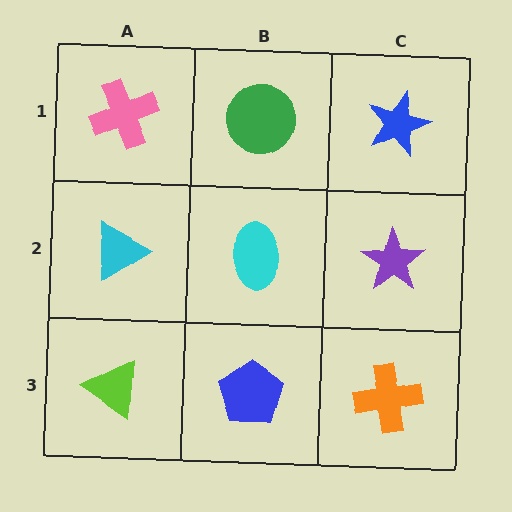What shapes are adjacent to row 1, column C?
A purple star (row 2, column C), a green circle (row 1, column B).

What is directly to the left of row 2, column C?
A cyan ellipse.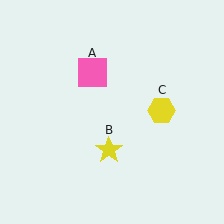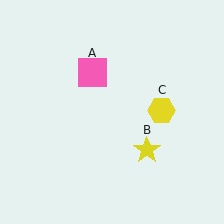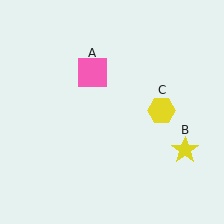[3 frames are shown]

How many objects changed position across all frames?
1 object changed position: yellow star (object B).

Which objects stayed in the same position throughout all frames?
Pink square (object A) and yellow hexagon (object C) remained stationary.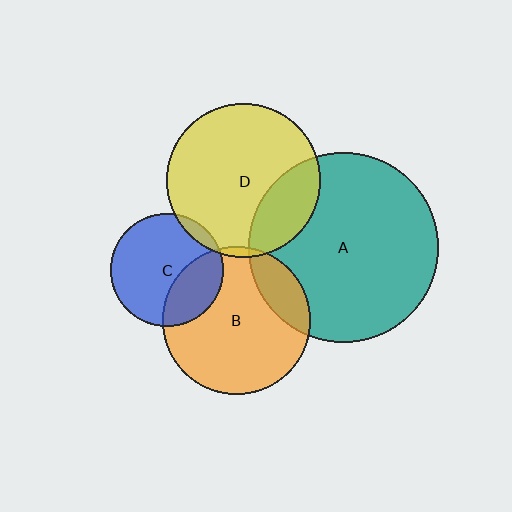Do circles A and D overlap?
Yes.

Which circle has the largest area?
Circle A (teal).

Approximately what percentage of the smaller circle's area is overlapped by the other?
Approximately 25%.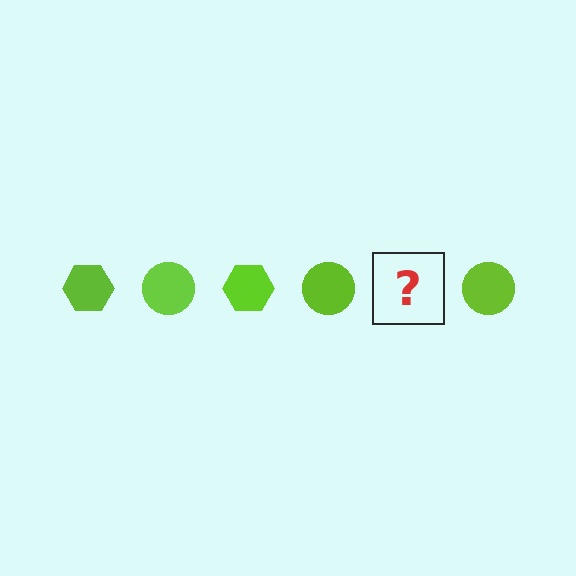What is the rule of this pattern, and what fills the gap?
The rule is that the pattern cycles through hexagon, circle shapes in lime. The gap should be filled with a lime hexagon.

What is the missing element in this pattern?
The missing element is a lime hexagon.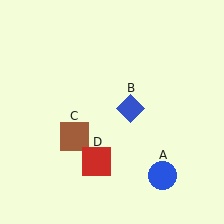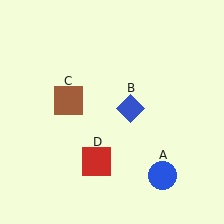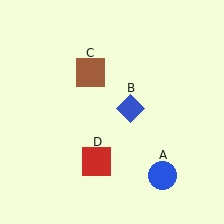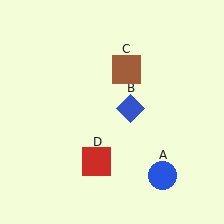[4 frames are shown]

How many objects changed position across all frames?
1 object changed position: brown square (object C).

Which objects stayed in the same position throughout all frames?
Blue circle (object A) and blue diamond (object B) and red square (object D) remained stationary.